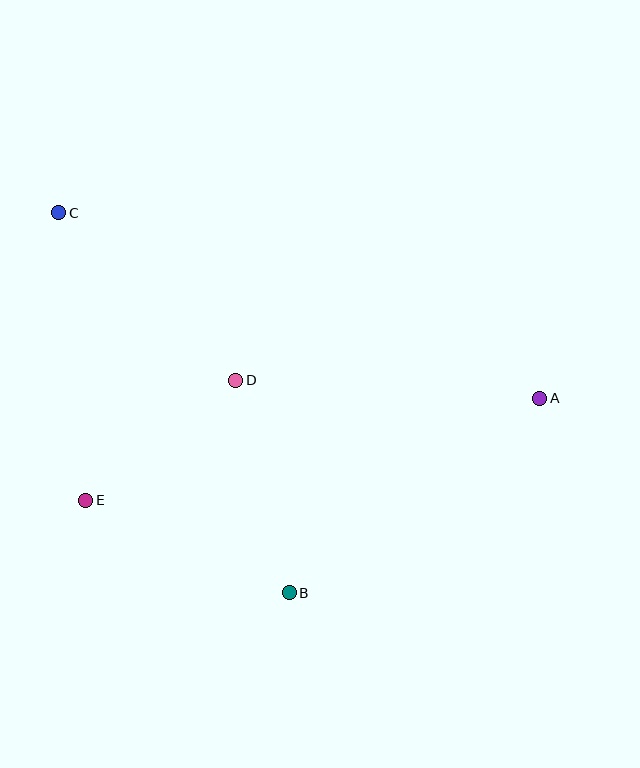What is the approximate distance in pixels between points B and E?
The distance between B and E is approximately 223 pixels.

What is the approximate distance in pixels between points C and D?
The distance between C and D is approximately 244 pixels.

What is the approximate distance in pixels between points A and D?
The distance between A and D is approximately 304 pixels.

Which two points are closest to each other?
Points D and E are closest to each other.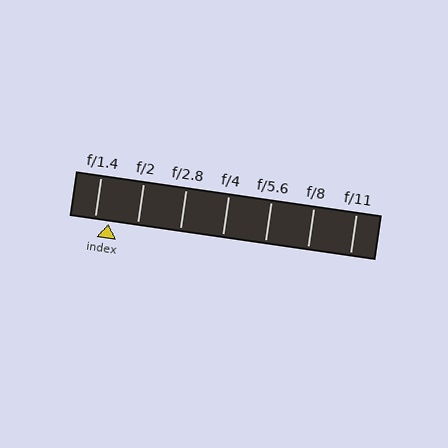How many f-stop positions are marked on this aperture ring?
There are 7 f-stop positions marked.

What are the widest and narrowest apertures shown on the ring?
The widest aperture shown is f/1.4 and the narrowest is f/11.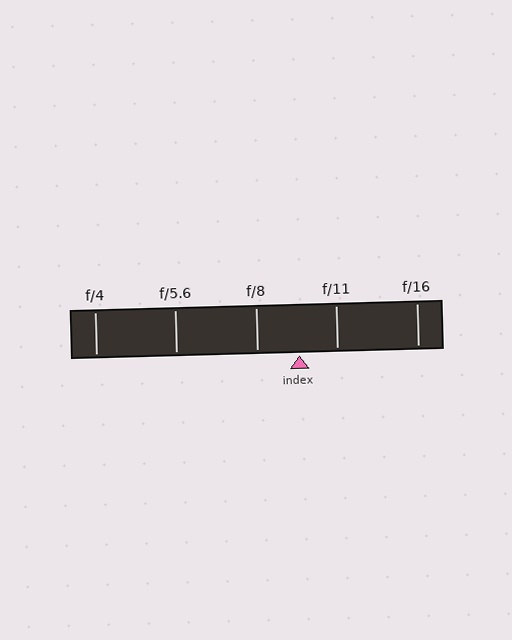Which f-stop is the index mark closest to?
The index mark is closest to f/11.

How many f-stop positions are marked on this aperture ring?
There are 5 f-stop positions marked.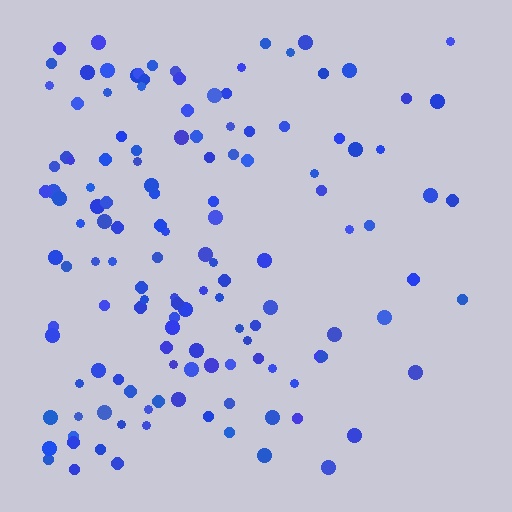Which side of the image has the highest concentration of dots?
The left.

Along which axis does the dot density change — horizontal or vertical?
Horizontal.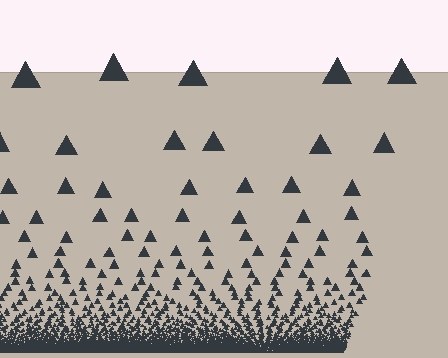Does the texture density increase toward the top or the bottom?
Density increases toward the bottom.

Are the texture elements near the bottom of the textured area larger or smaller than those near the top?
Smaller. The gradient is inverted — elements near the bottom are smaller and denser.